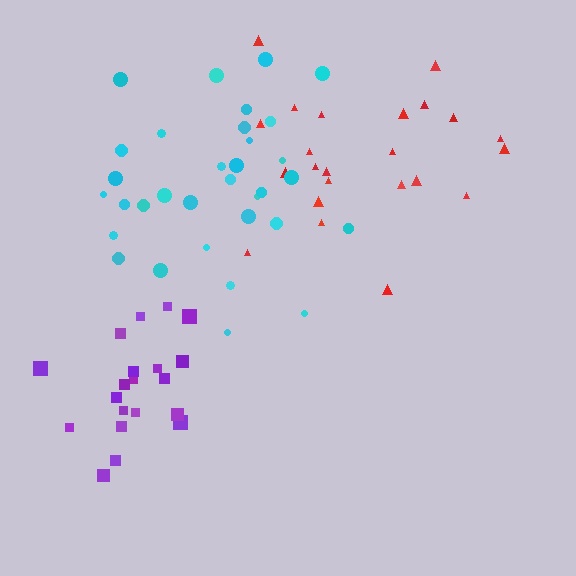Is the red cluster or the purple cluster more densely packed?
Purple.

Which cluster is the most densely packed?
Cyan.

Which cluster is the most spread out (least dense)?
Red.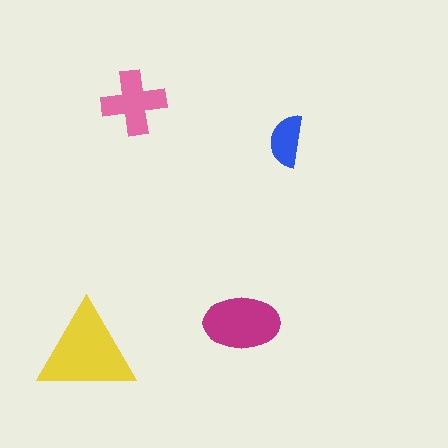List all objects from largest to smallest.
The yellow triangle, the magenta ellipse, the pink cross, the blue semicircle.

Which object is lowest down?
The yellow triangle is bottommost.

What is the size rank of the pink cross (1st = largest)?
3rd.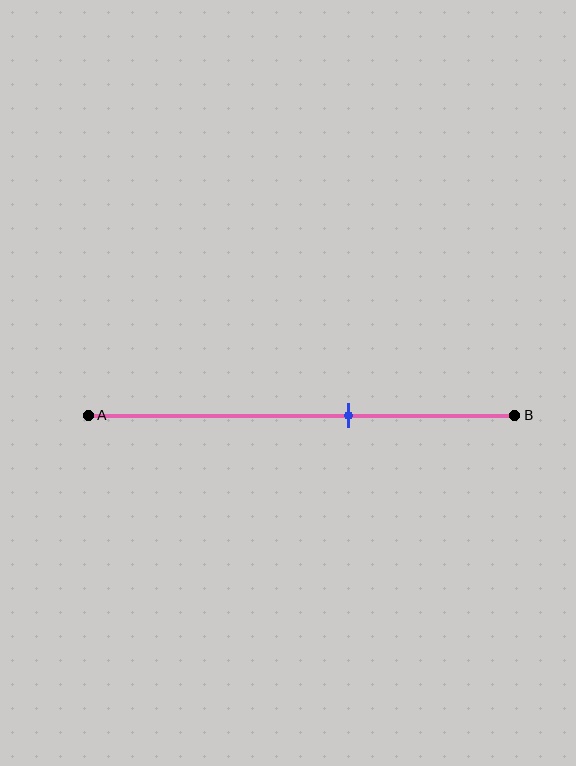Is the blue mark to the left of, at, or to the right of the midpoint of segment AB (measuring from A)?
The blue mark is to the right of the midpoint of segment AB.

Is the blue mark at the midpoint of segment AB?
No, the mark is at about 60% from A, not at the 50% midpoint.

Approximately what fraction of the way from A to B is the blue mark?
The blue mark is approximately 60% of the way from A to B.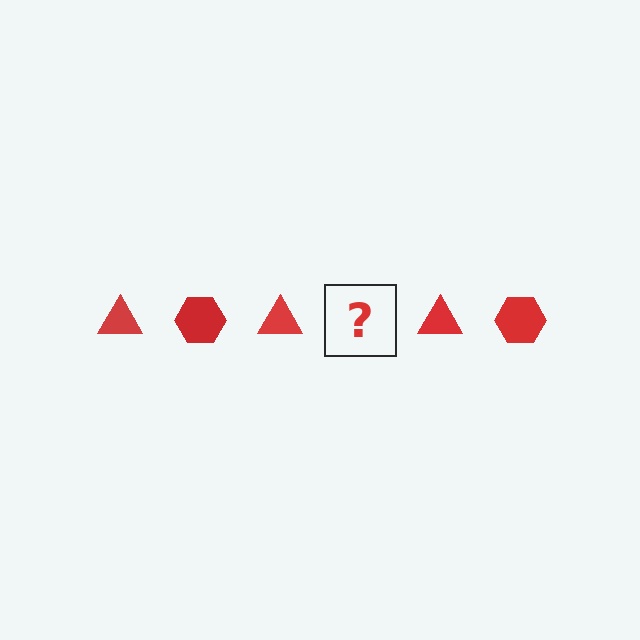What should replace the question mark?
The question mark should be replaced with a red hexagon.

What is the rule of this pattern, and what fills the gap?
The rule is that the pattern cycles through triangle, hexagon shapes in red. The gap should be filled with a red hexagon.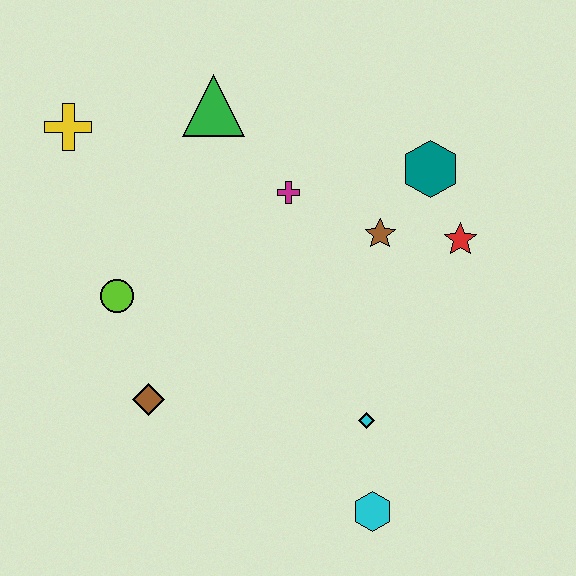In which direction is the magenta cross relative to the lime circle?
The magenta cross is to the right of the lime circle.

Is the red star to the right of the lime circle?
Yes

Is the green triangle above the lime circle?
Yes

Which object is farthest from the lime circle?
The red star is farthest from the lime circle.